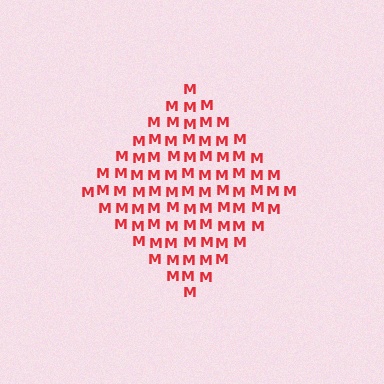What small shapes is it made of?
It is made of small letter M's.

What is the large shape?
The large shape is a diamond.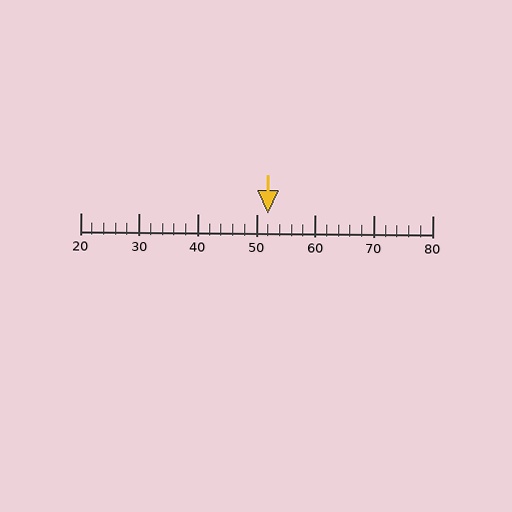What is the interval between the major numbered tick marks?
The major tick marks are spaced 10 units apart.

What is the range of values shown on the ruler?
The ruler shows values from 20 to 80.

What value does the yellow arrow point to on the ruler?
The yellow arrow points to approximately 52.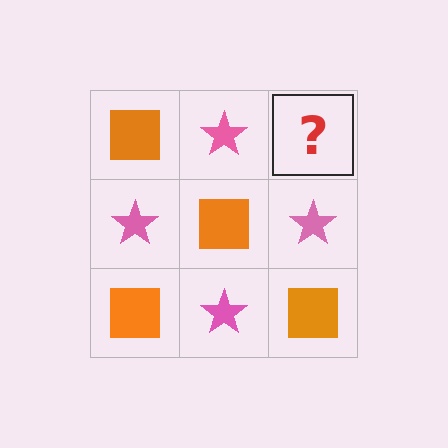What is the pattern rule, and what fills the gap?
The rule is that it alternates orange square and pink star in a checkerboard pattern. The gap should be filled with an orange square.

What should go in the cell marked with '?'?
The missing cell should contain an orange square.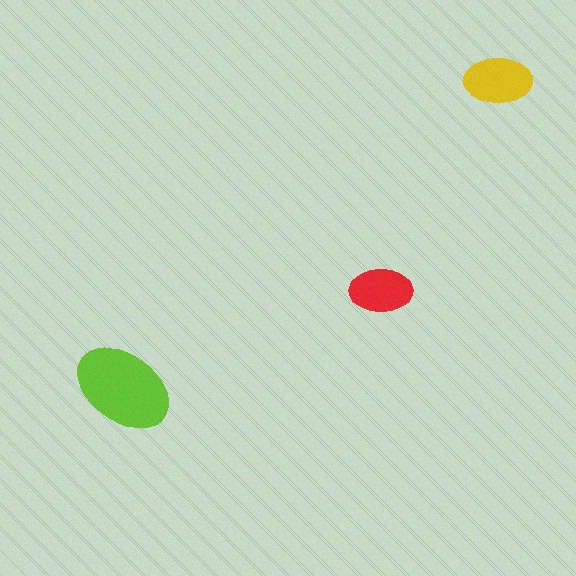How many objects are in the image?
There are 3 objects in the image.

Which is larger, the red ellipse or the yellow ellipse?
The yellow one.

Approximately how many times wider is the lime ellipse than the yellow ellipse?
About 1.5 times wider.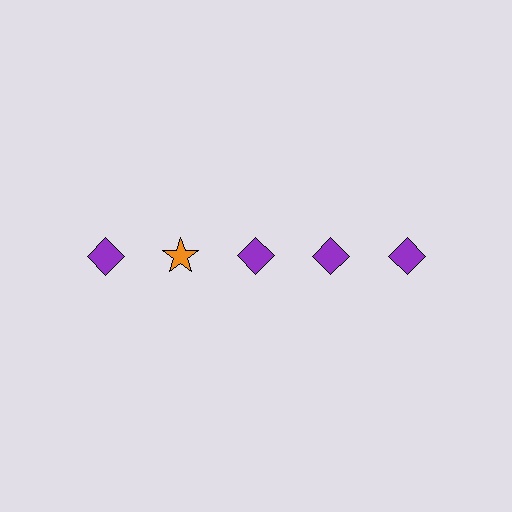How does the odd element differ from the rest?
It differs in both color (orange instead of purple) and shape (star instead of diamond).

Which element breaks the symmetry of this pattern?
The orange star in the top row, second from left column breaks the symmetry. All other shapes are purple diamonds.